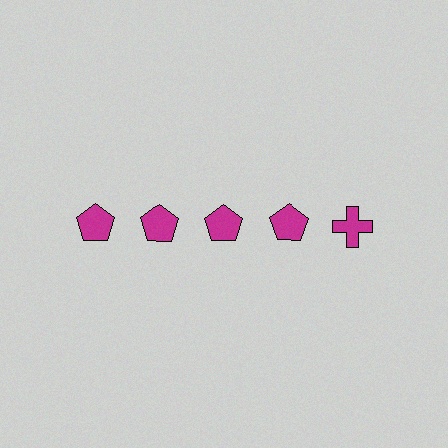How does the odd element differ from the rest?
It has a different shape: cross instead of pentagon.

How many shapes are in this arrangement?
There are 5 shapes arranged in a grid pattern.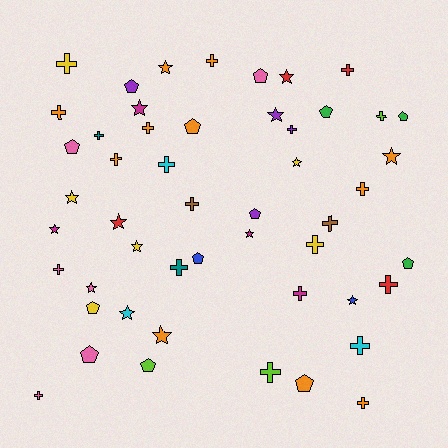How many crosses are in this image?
There are 22 crosses.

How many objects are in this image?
There are 50 objects.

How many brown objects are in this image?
There are 2 brown objects.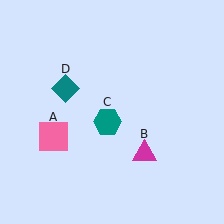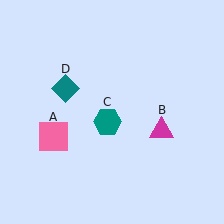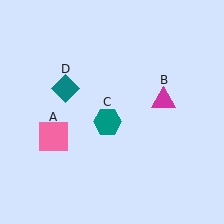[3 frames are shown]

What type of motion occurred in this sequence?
The magenta triangle (object B) rotated counterclockwise around the center of the scene.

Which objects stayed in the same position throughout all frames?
Pink square (object A) and teal hexagon (object C) and teal diamond (object D) remained stationary.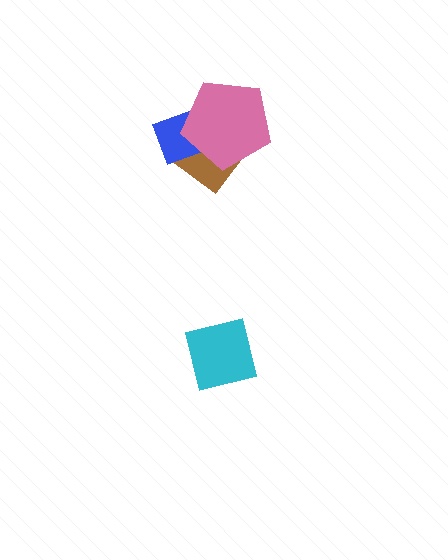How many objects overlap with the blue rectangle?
2 objects overlap with the blue rectangle.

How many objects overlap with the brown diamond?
2 objects overlap with the brown diamond.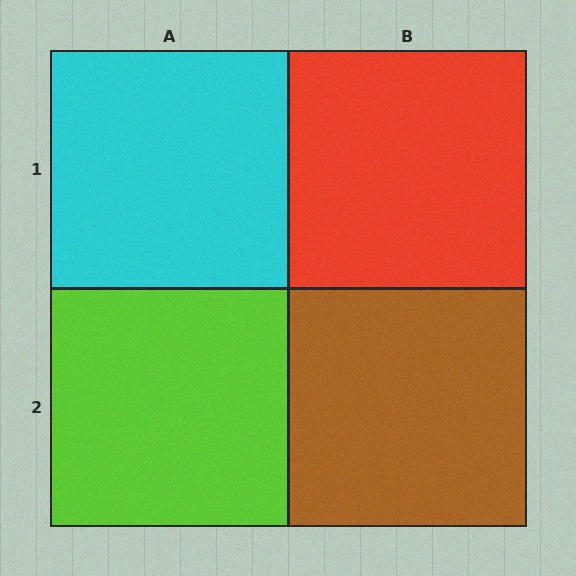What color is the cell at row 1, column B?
Red.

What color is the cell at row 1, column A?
Cyan.